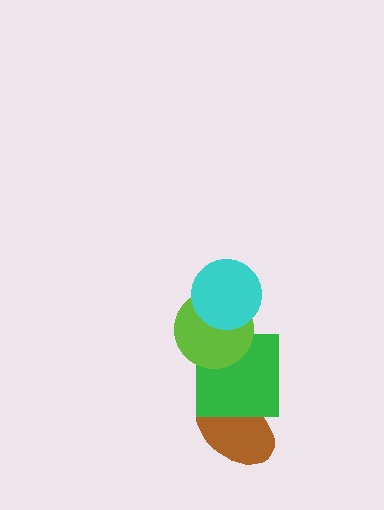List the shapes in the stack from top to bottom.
From top to bottom: the cyan circle, the lime circle, the green square, the brown ellipse.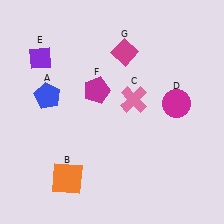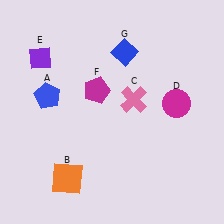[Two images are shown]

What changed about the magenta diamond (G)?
In Image 1, G is magenta. In Image 2, it changed to blue.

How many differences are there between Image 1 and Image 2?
There is 1 difference between the two images.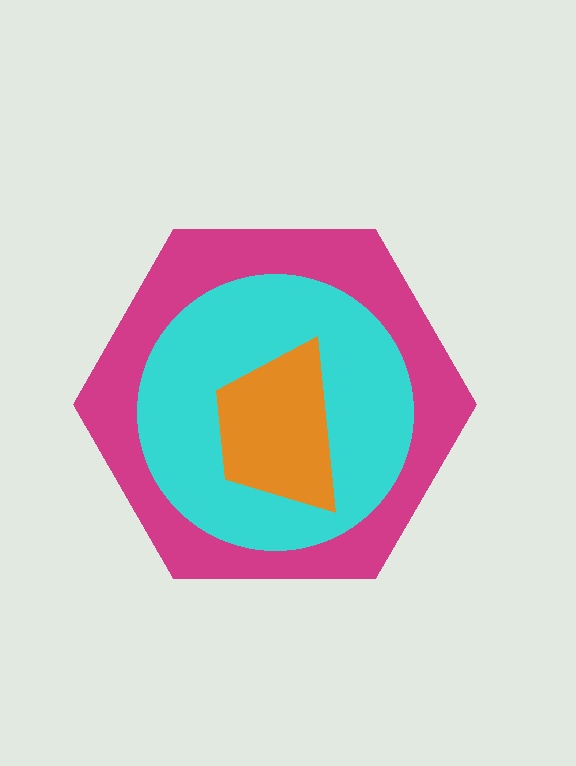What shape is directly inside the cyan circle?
The orange trapezoid.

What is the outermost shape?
The magenta hexagon.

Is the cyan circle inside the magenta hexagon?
Yes.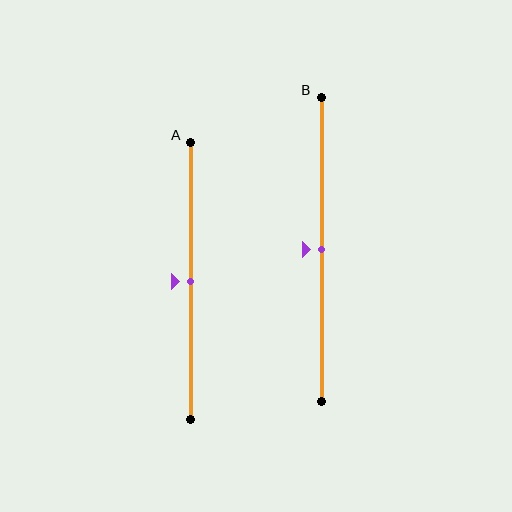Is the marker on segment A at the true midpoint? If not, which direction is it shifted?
Yes, the marker on segment A is at the true midpoint.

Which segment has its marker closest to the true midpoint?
Segment A has its marker closest to the true midpoint.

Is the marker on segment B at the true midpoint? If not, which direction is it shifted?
Yes, the marker on segment B is at the true midpoint.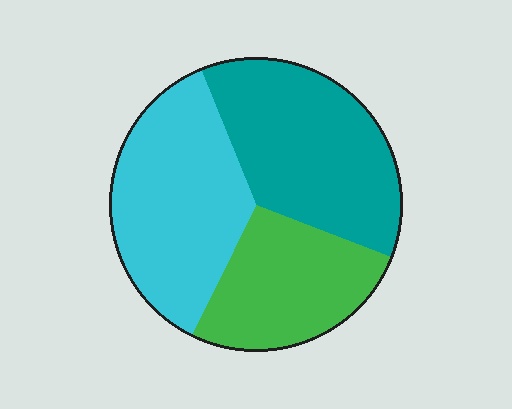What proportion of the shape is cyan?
Cyan covers roughly 35% of the shape.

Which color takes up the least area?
Green, at roughly 25%.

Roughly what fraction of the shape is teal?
Teal takes up about three eighths (3/8) of the shape.